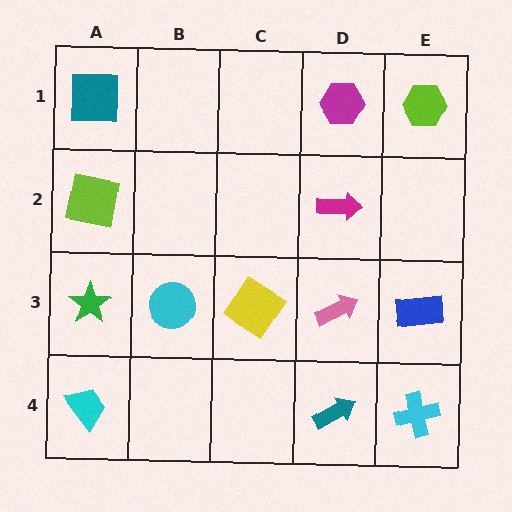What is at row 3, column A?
A green star.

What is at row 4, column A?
A cyan trapezoid.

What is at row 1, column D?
A magenta hexagon.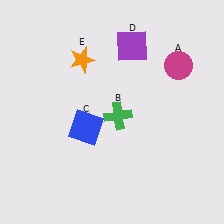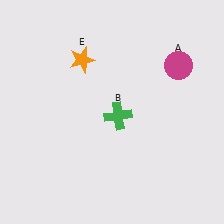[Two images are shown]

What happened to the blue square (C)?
The blue square (C) was removed in Image 2. It was in the bottom-left area of Image 1.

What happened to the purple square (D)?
The purple square (D) was removed in Image 2. It was in the top-right area of Image 1.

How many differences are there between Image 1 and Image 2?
There are 2 differences between the two images.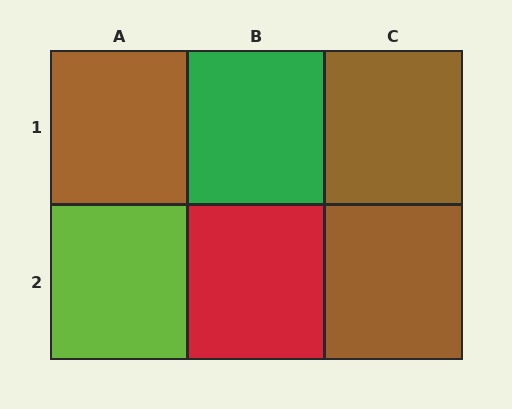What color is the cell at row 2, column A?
Lime.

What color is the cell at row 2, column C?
Brown.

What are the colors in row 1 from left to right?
Brown, green, brown.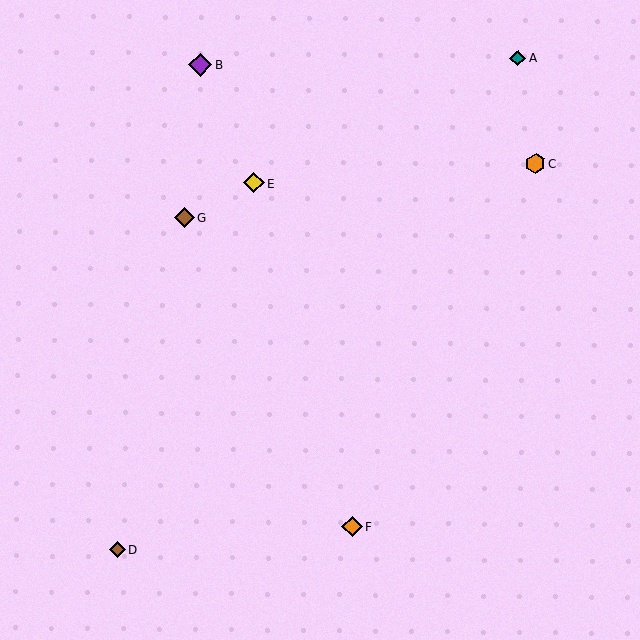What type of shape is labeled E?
Shape E is a yellow diamond.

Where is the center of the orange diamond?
The center of the orange diamond is at (352, 527).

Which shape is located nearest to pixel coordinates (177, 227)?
The brown diamond (labeled G) at (184, 217) is nearest to that location.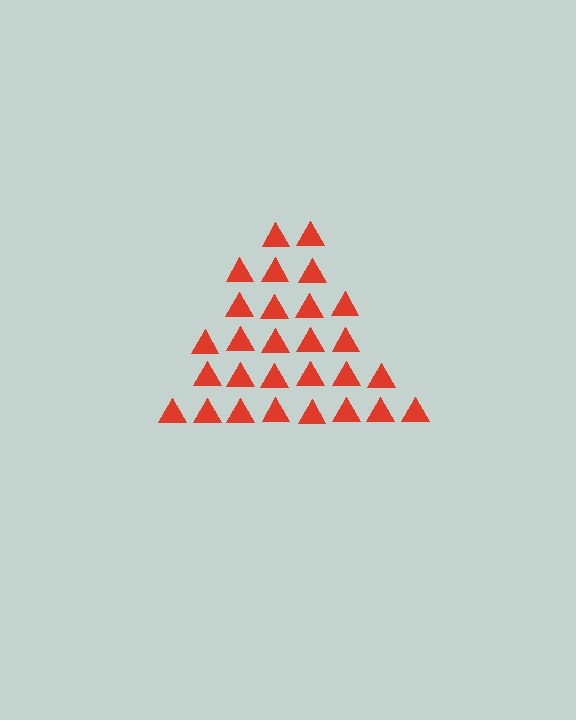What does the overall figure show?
The overall figure shows a triangle.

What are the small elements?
The small elements are triangles.